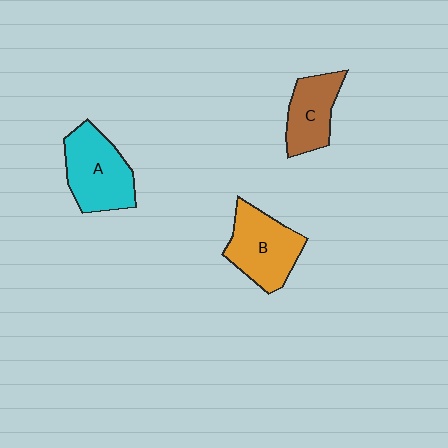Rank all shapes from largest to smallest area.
From largest to smallest: A (cyan), B (orange), C (brown).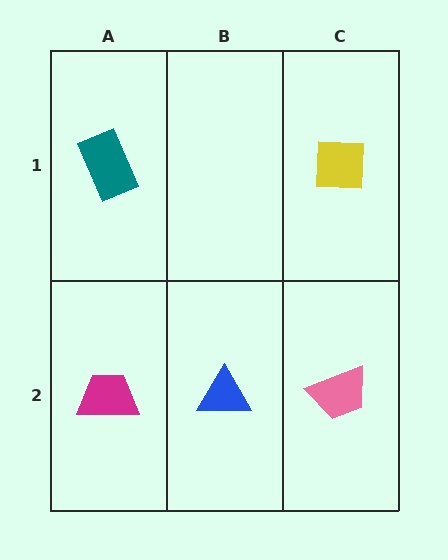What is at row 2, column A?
A magenta trapezoid.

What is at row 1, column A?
A teal rectangle.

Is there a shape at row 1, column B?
No, that cell is empty.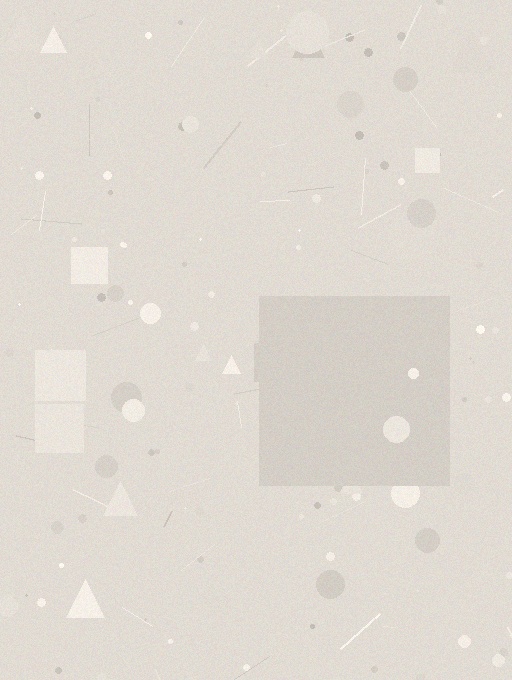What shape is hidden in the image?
A square is hidden in the image.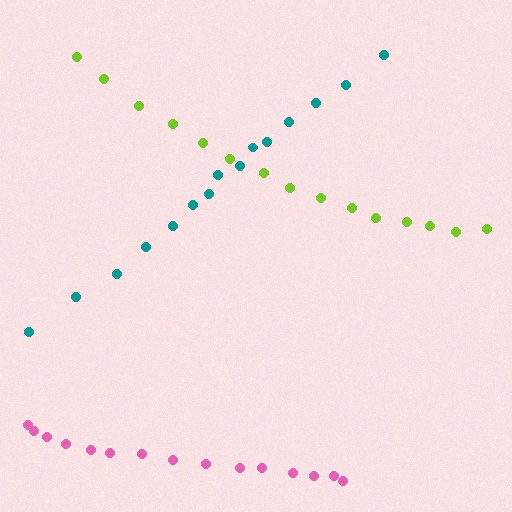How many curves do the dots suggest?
There are 3 distinct paths.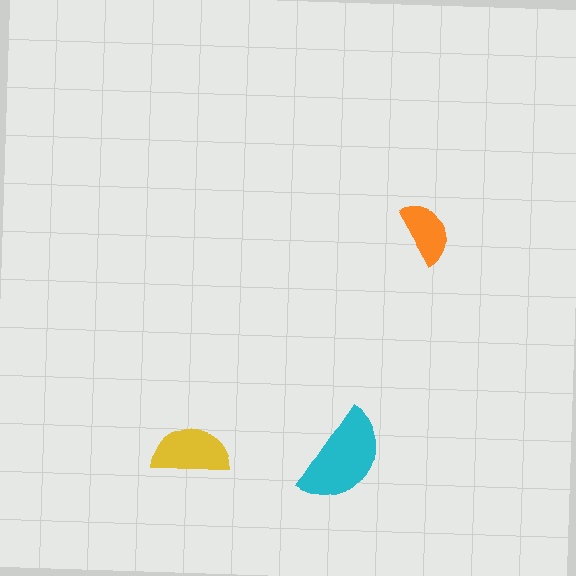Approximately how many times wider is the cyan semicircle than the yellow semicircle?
About 1.5 times wider.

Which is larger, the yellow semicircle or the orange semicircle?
The yellow one.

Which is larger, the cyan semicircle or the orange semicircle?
The cyan one.